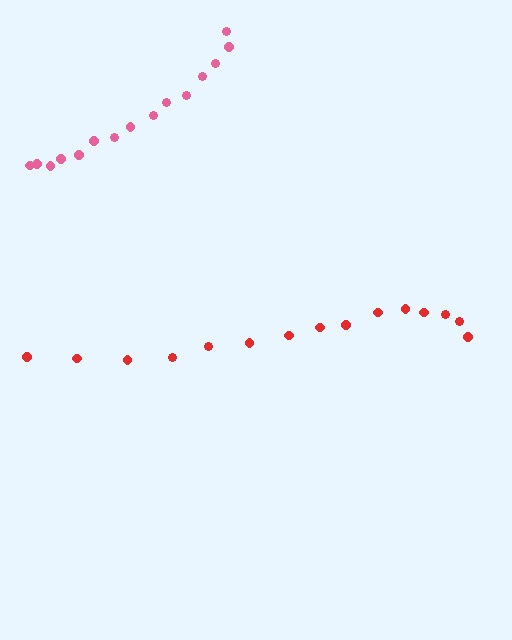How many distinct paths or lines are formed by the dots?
There are 2 distinct paths.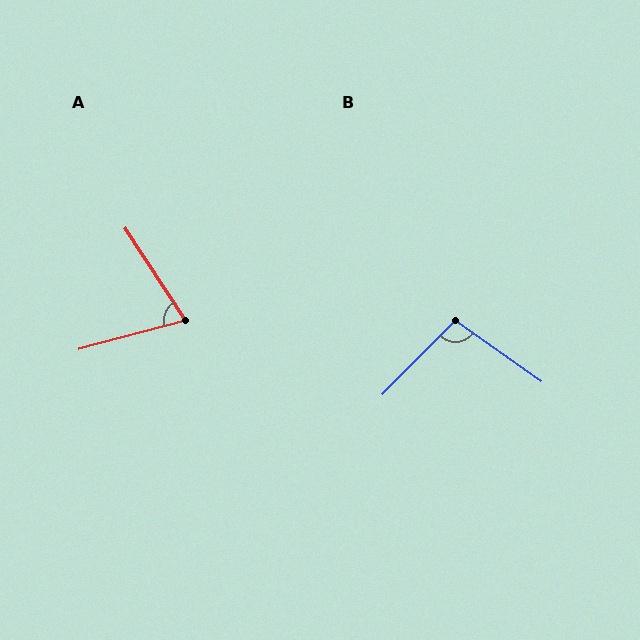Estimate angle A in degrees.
Approximately 72 degrees.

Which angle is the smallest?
A, at approximately 72 degrees.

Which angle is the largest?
B, at approximately 99 degrees.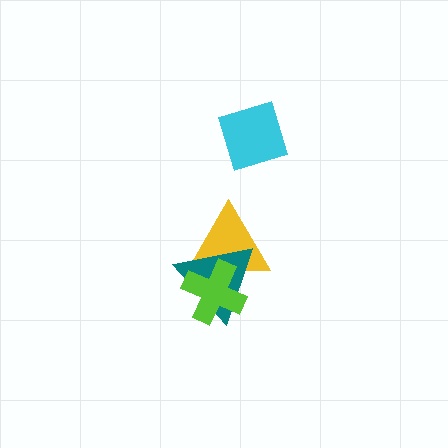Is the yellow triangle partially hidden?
Yes, it is partially covered by another shape.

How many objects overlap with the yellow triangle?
2 objects overlap with the yellow triangle.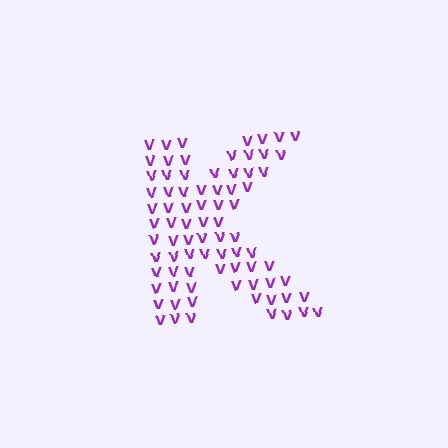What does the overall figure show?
The overall figure shows the letter K.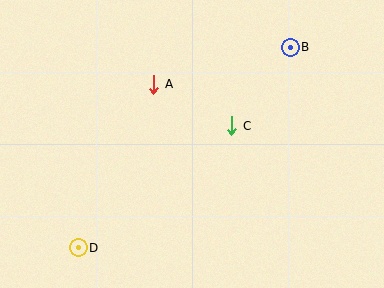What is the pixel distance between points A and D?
The distance between A and D is 180 pixels.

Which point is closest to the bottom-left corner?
Point D is closest to the bottom-left corner.